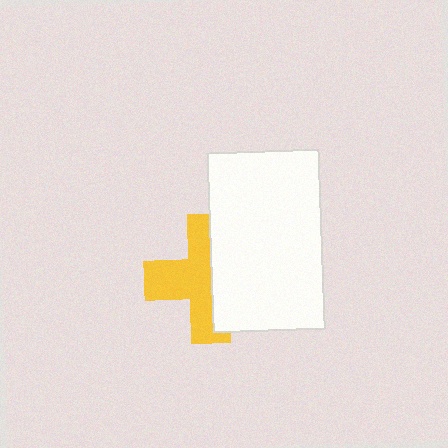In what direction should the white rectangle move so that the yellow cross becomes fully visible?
The white rectangle should move right. That is the shortest direction to clear the overlap and leave the yellow cross fully visible.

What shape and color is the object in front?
The object in front is a white rectangle.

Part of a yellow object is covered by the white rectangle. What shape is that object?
It is a cross.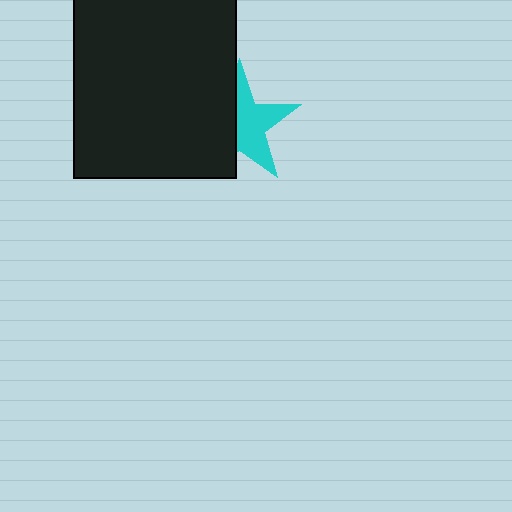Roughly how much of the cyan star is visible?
About half of it is visible (roughly 53%).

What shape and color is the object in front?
The object in front is a black rectangle.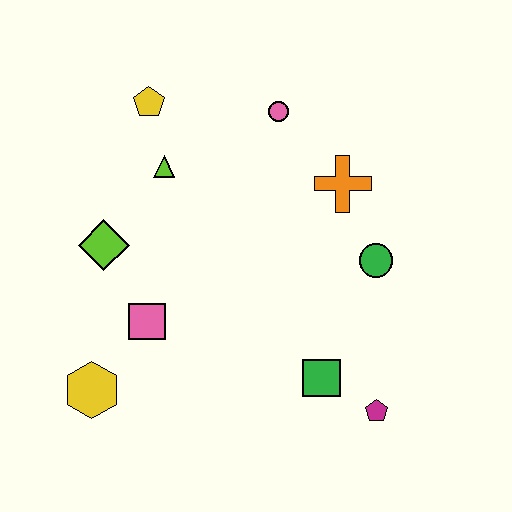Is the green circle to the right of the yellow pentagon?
Yes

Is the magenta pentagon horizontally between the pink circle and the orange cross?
No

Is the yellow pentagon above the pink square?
Yes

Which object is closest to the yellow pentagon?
The lime triangle is closest to the yellow pentagon.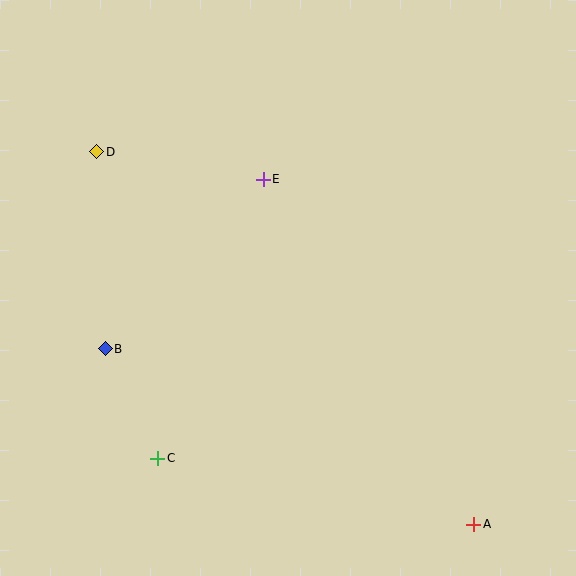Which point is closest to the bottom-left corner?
Point C is closest to the bottom-left corner.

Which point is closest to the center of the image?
Point E at (263, 179) is closest to the center.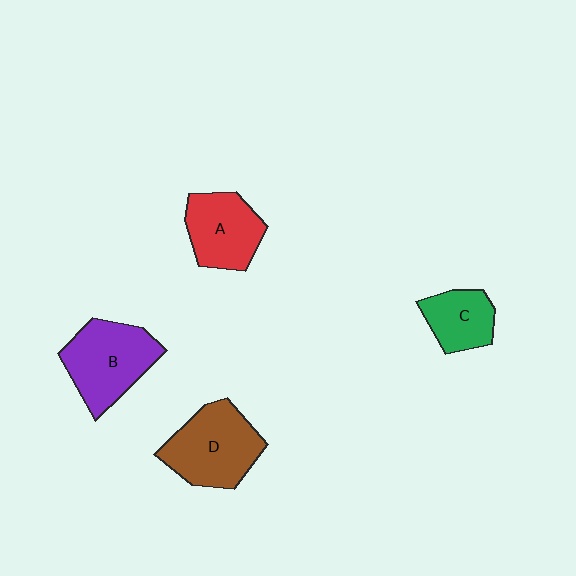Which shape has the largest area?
Shape D (brown).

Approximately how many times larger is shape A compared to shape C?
Approximately 1.3 times.